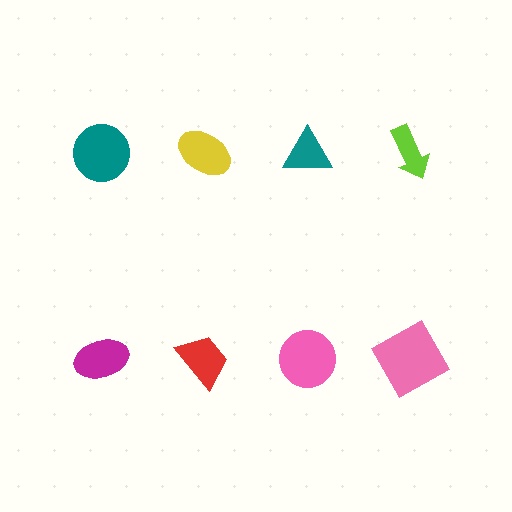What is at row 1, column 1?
A teal circle.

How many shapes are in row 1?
4 shapes.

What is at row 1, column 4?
A lime arrow.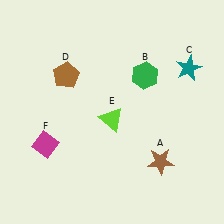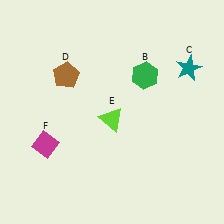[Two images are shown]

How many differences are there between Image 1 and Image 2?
There is 1 difference between the two images.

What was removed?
The brown star (A) was removed in Image 2.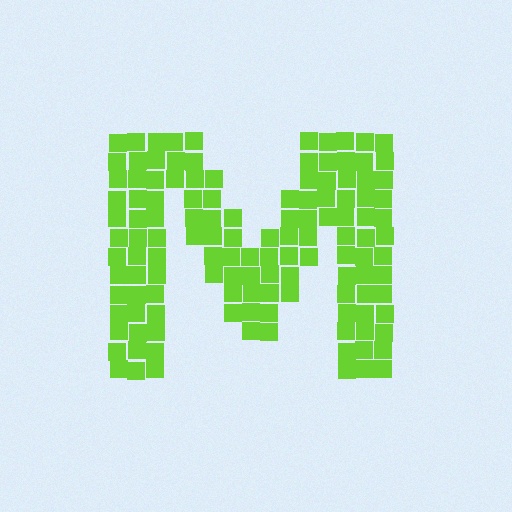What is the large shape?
The large shape is the letter M.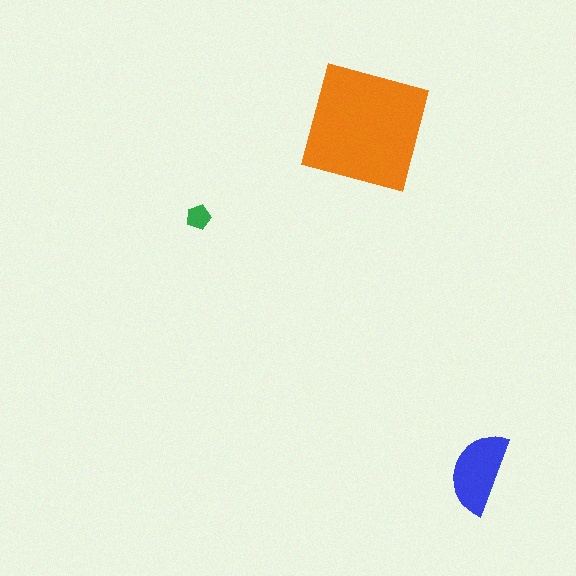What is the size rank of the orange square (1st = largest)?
1st.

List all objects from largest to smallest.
The orange square, the blue semicircle, the green pentagon.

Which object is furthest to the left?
The green pentagon is leftmost.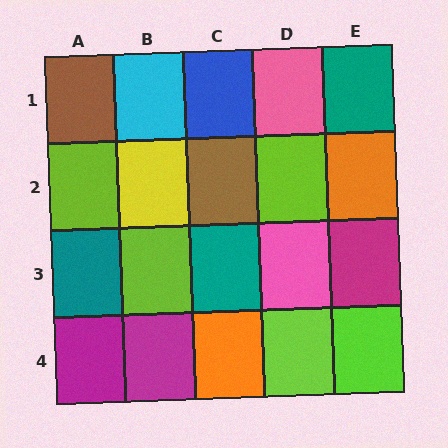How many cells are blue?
1 cell is blue.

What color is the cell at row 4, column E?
Lime.